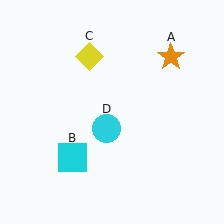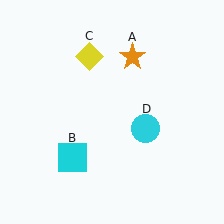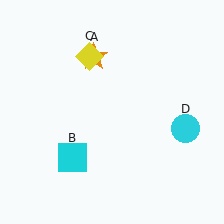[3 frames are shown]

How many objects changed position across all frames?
2 objects changed position: orange star (object A), cyan circle (object D).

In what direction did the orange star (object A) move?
The orange star (object A) moved left.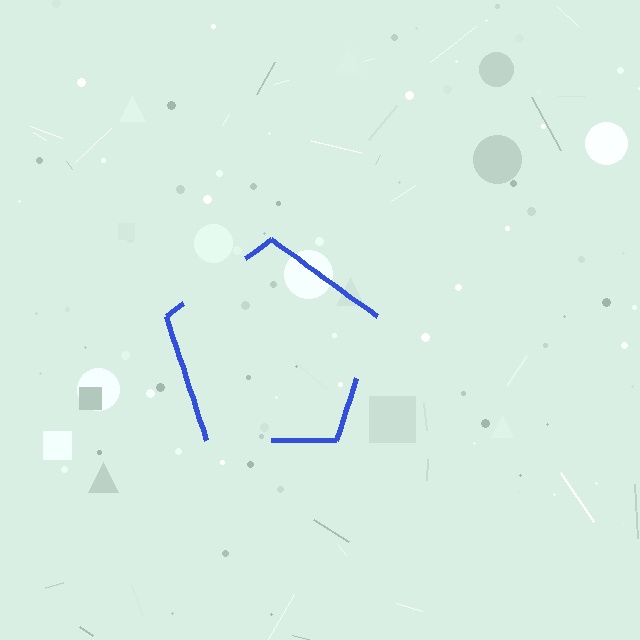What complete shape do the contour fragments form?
The contour fragments form a pentagon.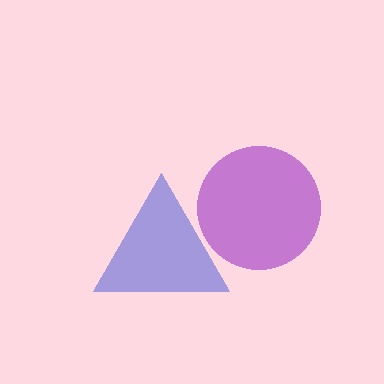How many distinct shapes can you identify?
There are 2 distinct shapes: a blue triangle, a purple circle.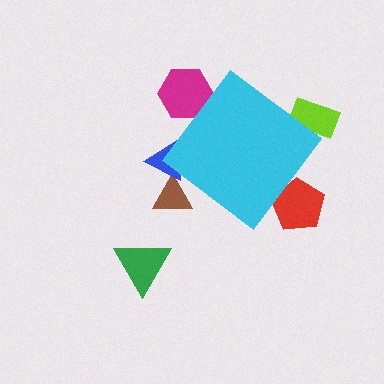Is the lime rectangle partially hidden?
Yes, the lime rectangle is partially hidden behind the cyan diamond.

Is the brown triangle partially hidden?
Yes, the brown triangle is partially hidden behind the cyan diamond.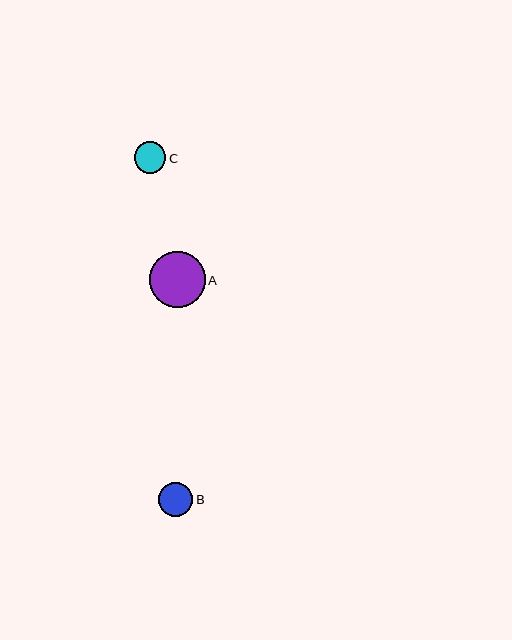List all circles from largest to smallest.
From largest to smallest: A, B, C.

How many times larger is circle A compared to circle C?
Circle A is approximately 1.8 times the size of circle C.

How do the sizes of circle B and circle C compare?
Circle B and circle C are approximately the same size.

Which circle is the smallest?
Circle C is the smallest with a size of approximately 32 pixels.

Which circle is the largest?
Circle A is the largest with a size of approximately 56 pixels.